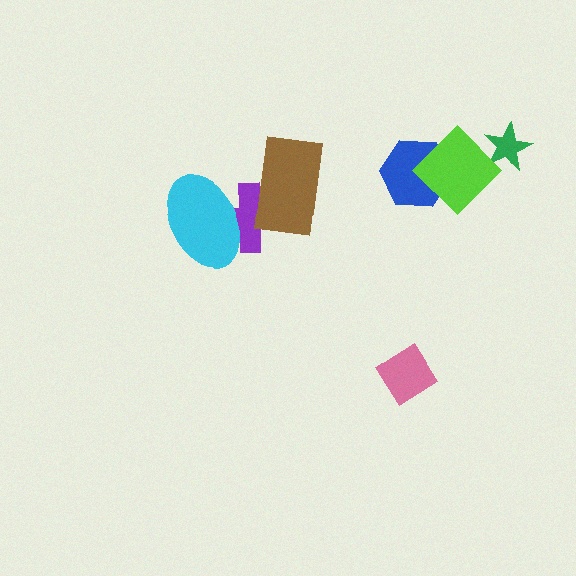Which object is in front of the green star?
The lime diamond is in front of the green star.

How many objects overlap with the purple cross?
2 objects overlap with the purple cross.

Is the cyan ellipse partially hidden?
No, no other shape covers it.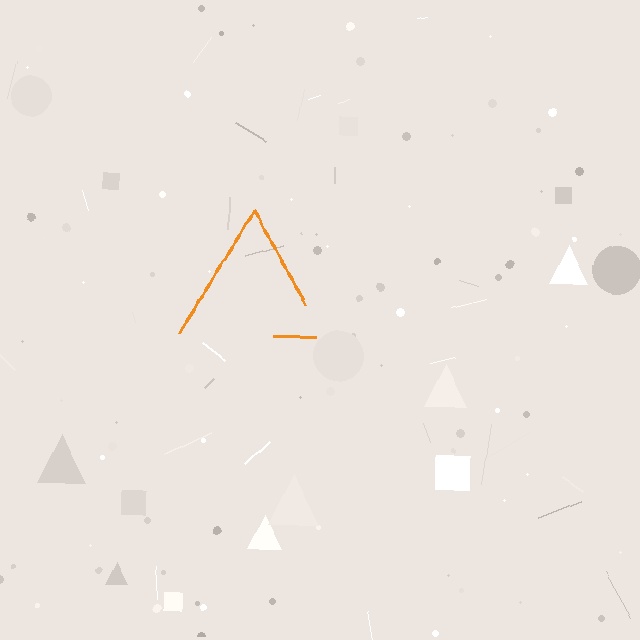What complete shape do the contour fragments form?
The contour fragments form a triangle.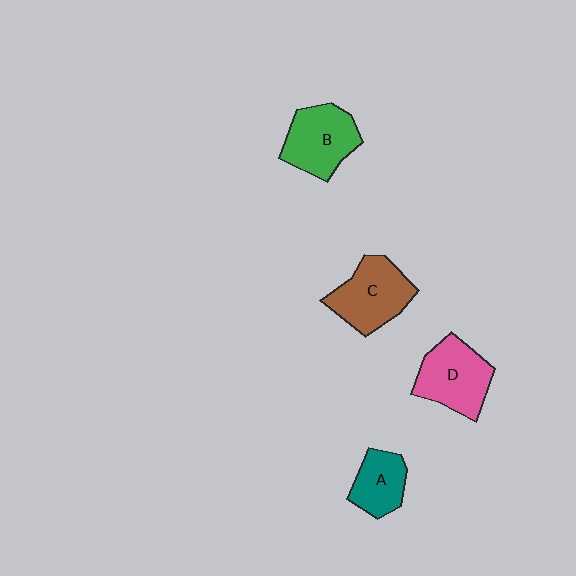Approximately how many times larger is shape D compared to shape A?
Approximately 1.5 times.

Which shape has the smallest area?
Shape A (teal).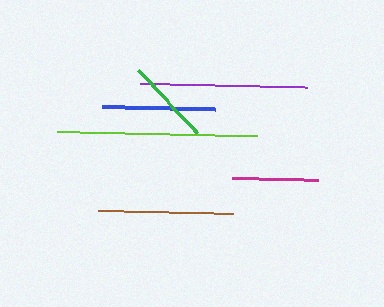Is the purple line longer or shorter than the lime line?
The lime line is longer than the purple line.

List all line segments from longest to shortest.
From longest to shortest: lime, purple, brown, blue, green, magenta.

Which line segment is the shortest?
The magenta line is the shortest at approximately 86 pixels.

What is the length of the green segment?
The green segment is approximately 87 pixels long.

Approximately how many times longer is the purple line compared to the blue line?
The purple line is approximately 1.5 times the length of the blue line.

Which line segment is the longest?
The lime line is the longest at approximately 201 pixels.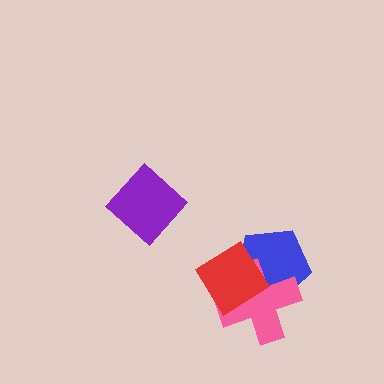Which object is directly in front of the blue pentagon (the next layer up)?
The pink cross is directly in front of the blue pentagon.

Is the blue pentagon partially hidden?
Yes, it is partially covered by another shape.